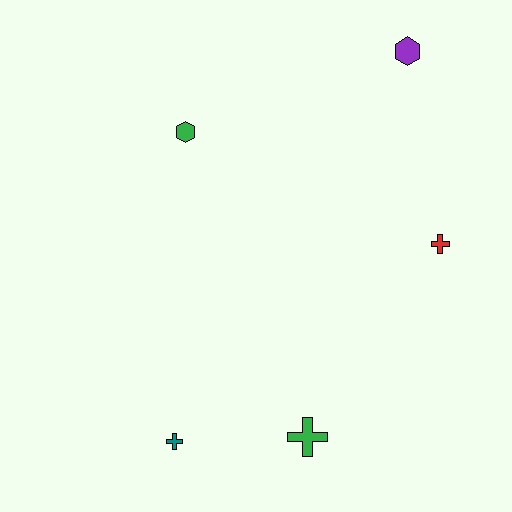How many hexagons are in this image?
There are 2 hexagons.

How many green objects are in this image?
There are 2 green objects.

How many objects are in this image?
There are 5 objects.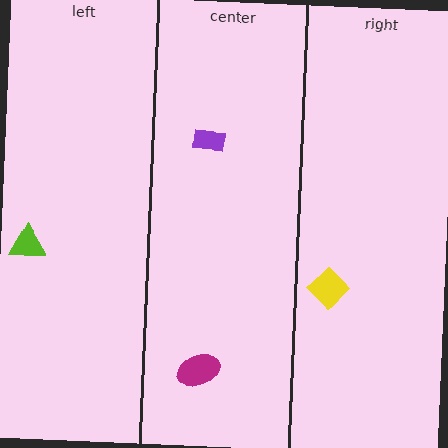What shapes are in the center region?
The magenta ellipse, the purple rectangle.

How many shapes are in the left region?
1.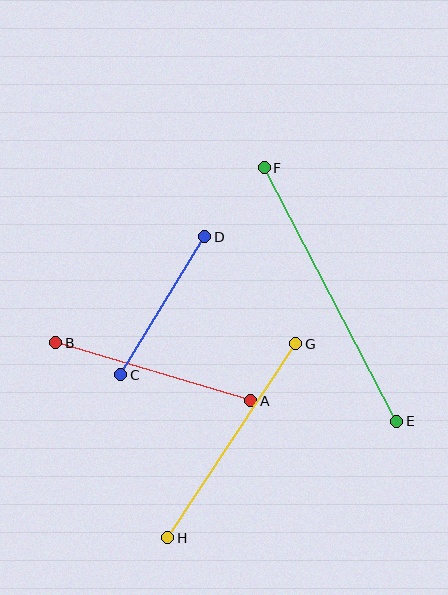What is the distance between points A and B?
The distance is approximately 203 pixels.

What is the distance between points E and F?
The distance is approximately 286 pixels.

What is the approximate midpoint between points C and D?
The midpoint is at approximately (163, 306) pixels.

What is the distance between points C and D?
The distance is approximately 161 pixels.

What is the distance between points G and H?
The distance is approximately 233 pixels.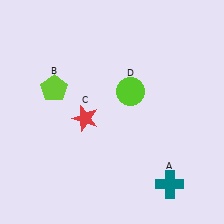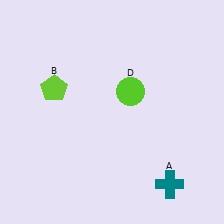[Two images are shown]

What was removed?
The red star (C) was removed in Image 2.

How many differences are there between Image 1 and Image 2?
There is 1 difference between the two images.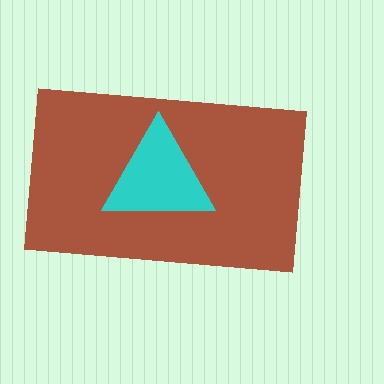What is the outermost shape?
The brown rectangle.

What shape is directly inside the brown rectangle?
The cyan triangle.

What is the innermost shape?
The cyan triangle.